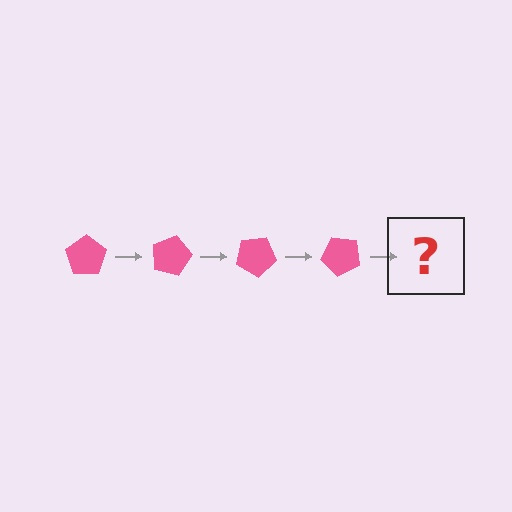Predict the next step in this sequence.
The next step is a pink pentagon rotated 60 degrees.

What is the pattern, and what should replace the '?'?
The pattern is that the pentagon rotates 15 degrees each step. The '?' should be a pink pentagon rotated 60 degrees.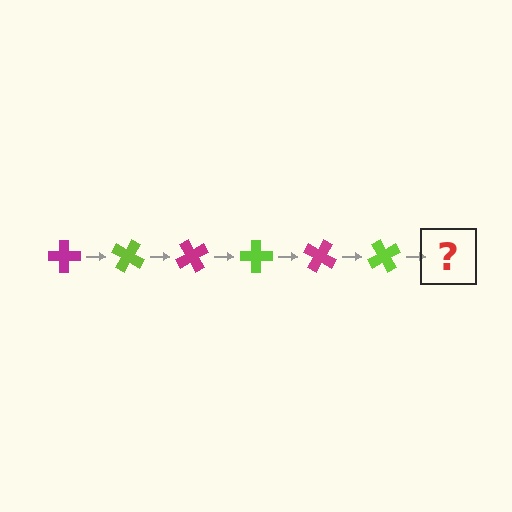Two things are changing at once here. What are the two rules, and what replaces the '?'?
The two rules are that it rotates 30 degrees each step and the color cycles through magenta and lime. The '?' should be a magenta cross, rotated 180 degrees from the start.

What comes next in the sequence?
The next element should be a magenta cross, rotated 180 degrees from the start.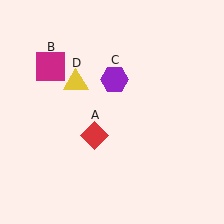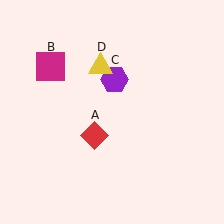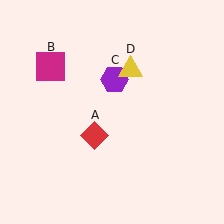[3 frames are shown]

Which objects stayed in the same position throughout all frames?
Red diamond (object A) and magenta square (object B) and purple hexagon (object C) remained stationary.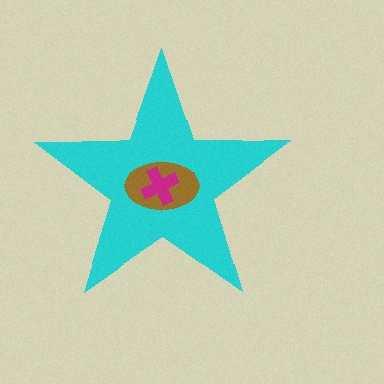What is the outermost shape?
The cyan star.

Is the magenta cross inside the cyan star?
Yes.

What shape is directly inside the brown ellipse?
The magenta cross.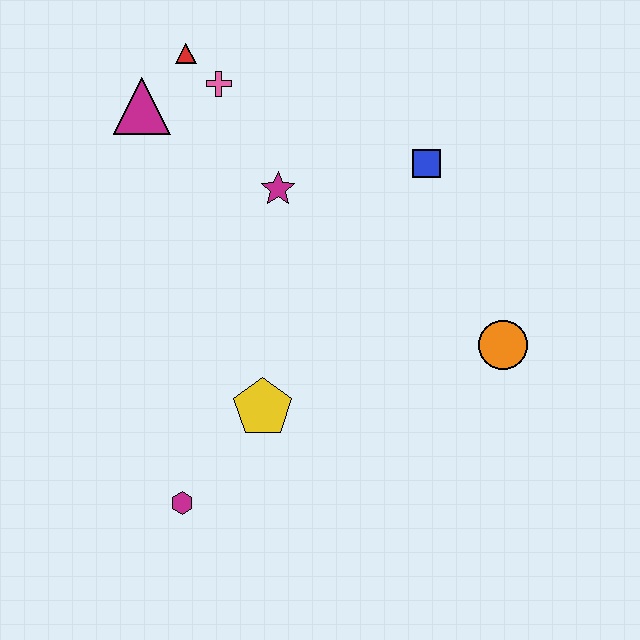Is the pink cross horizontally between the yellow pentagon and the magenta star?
No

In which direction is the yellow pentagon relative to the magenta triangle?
The yellow pentagon is below the magenta triangle.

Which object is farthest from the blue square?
The magenta hexagon is farthest from the blue square.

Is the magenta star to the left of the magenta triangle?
No